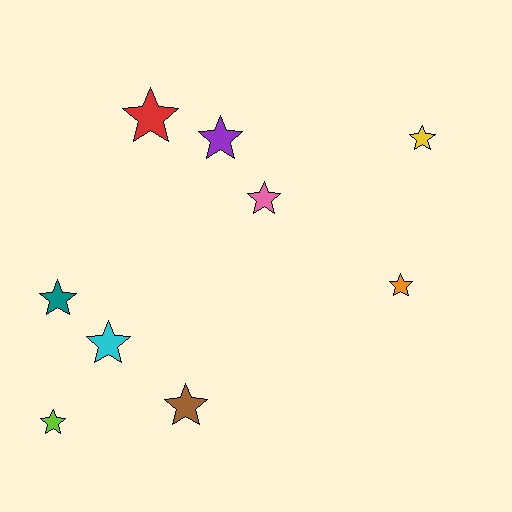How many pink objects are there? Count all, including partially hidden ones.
There is 1 pink object.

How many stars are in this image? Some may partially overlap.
There are 9 stars.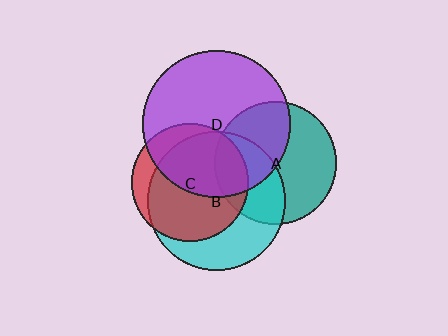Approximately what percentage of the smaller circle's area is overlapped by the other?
Approximately 50%.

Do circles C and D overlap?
Yes.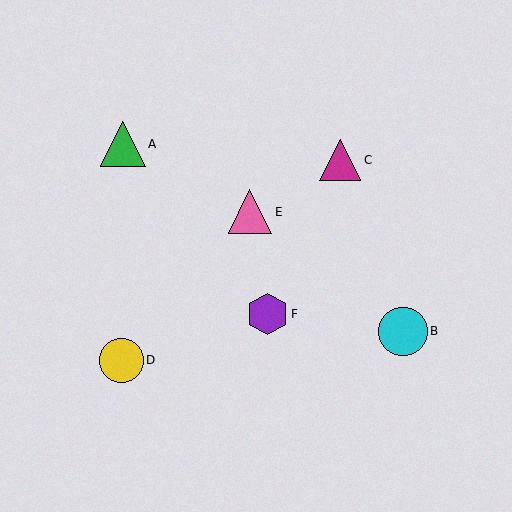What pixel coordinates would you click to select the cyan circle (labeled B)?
Click at (403, 331) to select the cyan circle B.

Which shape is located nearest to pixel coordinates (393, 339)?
The cyan circle (labeled B) at (403, 331) is nearest to that location.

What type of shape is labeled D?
Shape D is a yellow circle.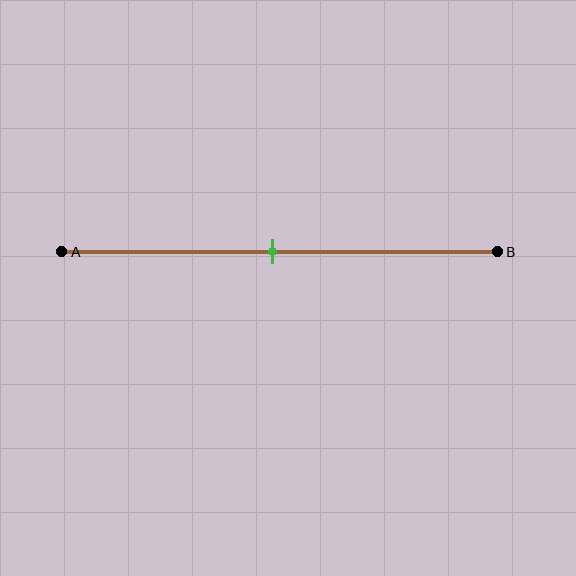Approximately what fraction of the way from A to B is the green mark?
The green mark is approximately 50% of the way from A to B.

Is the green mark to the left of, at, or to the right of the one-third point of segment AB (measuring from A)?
The green mark is to the right of the one-third point of segment AB.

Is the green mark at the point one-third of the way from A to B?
No, the mark is at about 50% from A, not at the 33% one-third point.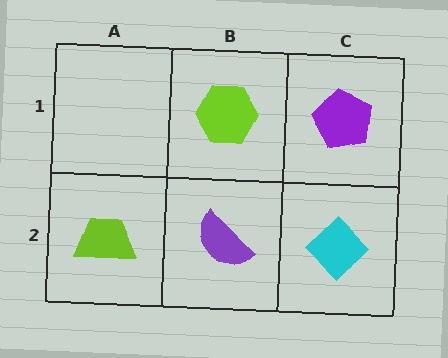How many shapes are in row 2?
3 shapes.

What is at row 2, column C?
A cyan diamond.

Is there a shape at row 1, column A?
No, that cell is empty.